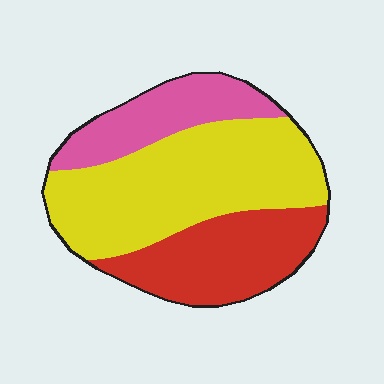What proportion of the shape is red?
Red takes up about one quarter (1/4) of the shape.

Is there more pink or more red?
Red.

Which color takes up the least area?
Pink, at roughly 20%.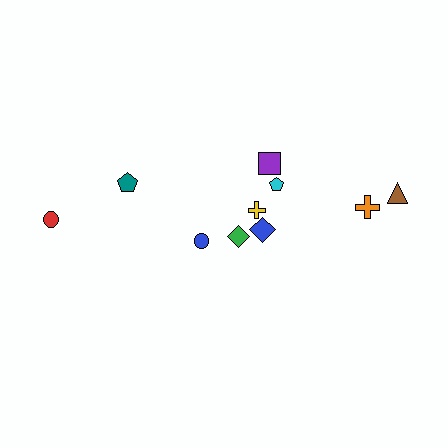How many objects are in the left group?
There are 3 objects.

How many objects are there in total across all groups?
There are 10 objects.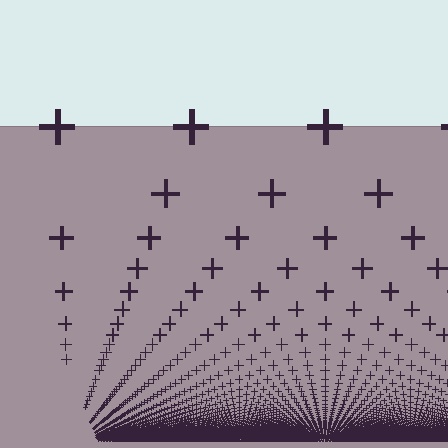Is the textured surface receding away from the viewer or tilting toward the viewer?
The surface appears to tilt toward the viewer. Texture elements get larger and sparser toward the top.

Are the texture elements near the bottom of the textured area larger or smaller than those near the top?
Smaller. The gradient is inverted — elements near the bottom are smaller and denser.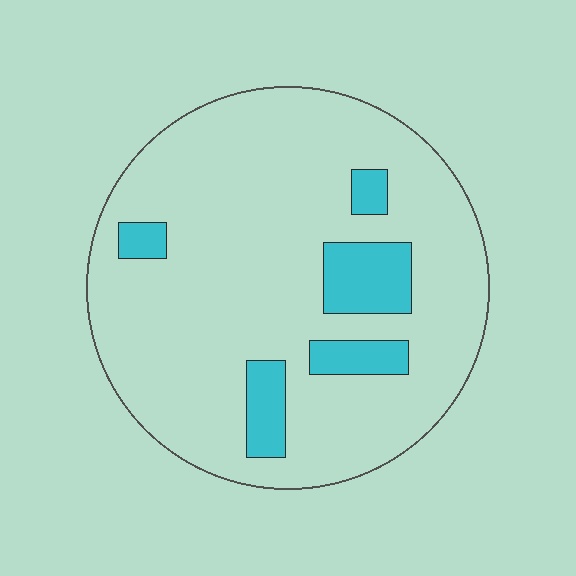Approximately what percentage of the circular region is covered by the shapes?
Approximately 15%.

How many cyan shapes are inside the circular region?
5.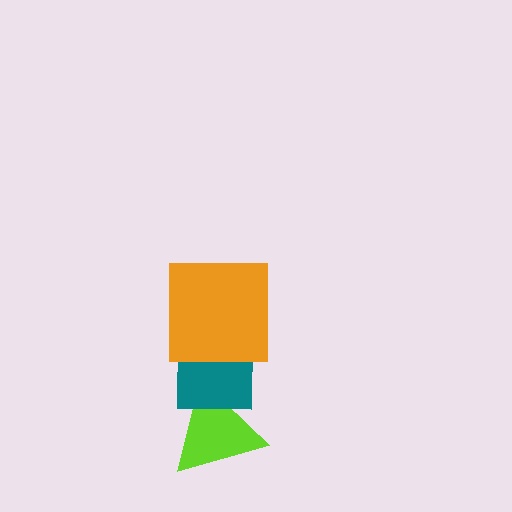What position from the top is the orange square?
The orange square is 1st from the top.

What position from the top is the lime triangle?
The lime triangle is 3rd from the top.